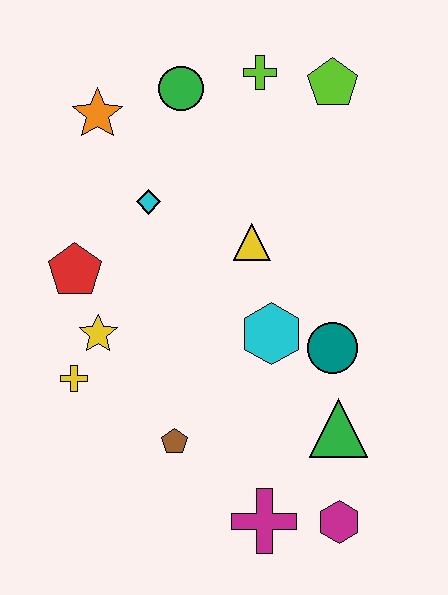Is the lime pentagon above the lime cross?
No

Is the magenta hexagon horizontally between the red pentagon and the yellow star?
No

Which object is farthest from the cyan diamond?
The magenta hexagon is farthest from the cyan diamond.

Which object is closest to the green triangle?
The teal circle is closest to the green triangle.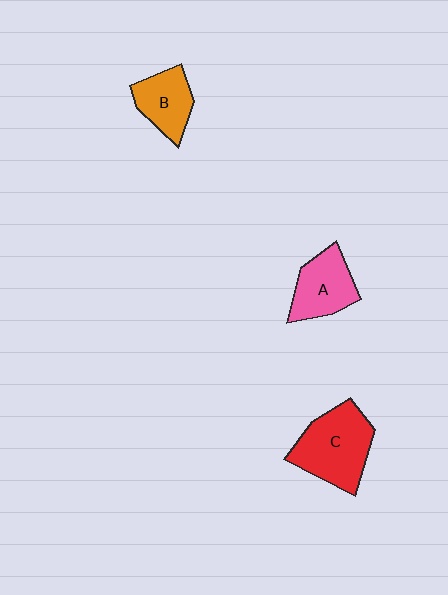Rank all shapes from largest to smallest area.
From largest to smallest: C (red), A (pink), B (orange).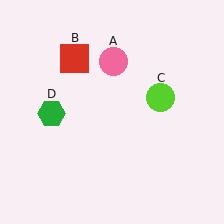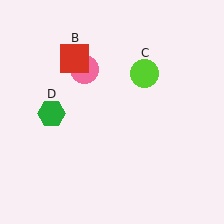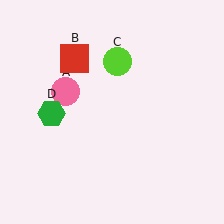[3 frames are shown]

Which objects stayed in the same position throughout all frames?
Red square (object B) and green hexagon (object D) remained stationary.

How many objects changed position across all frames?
2 objects changed position: pink circle (object A), lime circle (object C).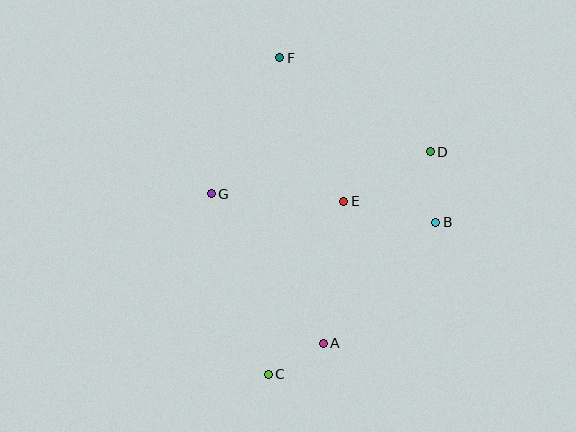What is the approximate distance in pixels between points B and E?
The distance between B and E is approximately 94 pixels.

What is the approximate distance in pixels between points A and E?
The distance between A and E is approximately 143 pixels.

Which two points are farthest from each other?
Points C and F are farthest from each other.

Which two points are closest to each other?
Points A and C are closest to each other.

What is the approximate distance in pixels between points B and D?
The distance between B and D is approximately 71 pixels.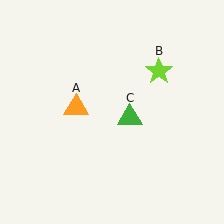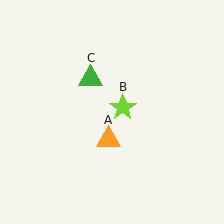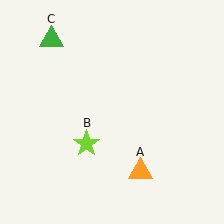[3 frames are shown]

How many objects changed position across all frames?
3 objects changed position: orange triangle (object A), lime star (object B), green triangle (object C).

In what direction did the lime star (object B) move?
The lime star (object B) moved down and to the left.